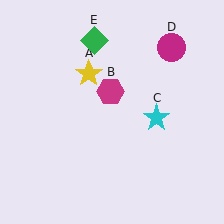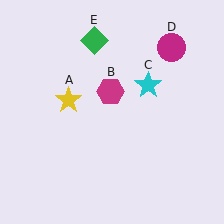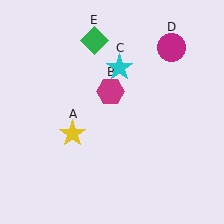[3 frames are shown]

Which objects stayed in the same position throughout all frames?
Magenta hexagon (object B) and magenta circle (object D) and green diamond (object E) remained stationary.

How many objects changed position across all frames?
2 objects changed position: yellow star (object A), cyan star (object C).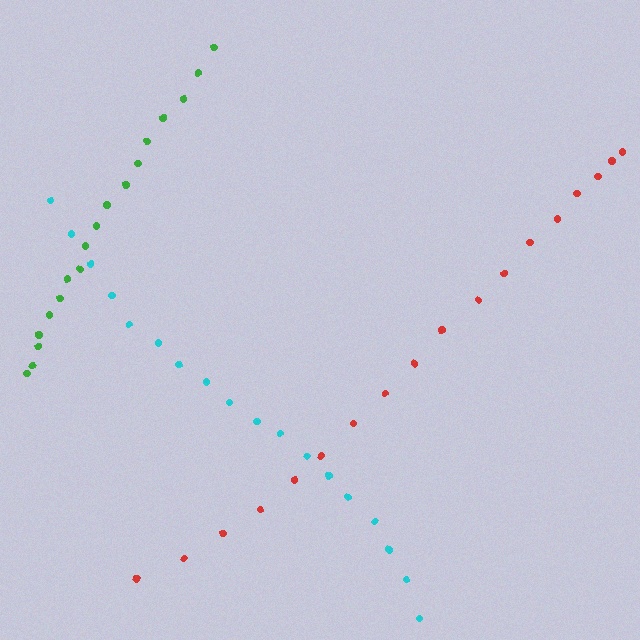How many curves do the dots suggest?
There are 3 distinct paths.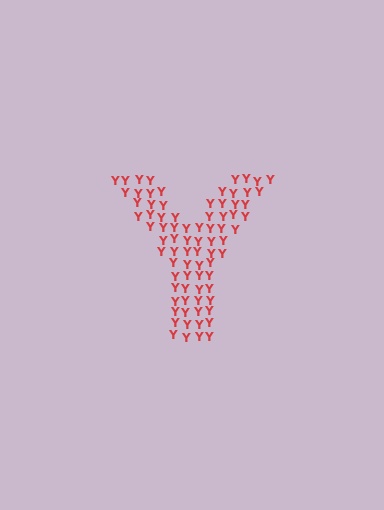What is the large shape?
The large shape is the letter Y.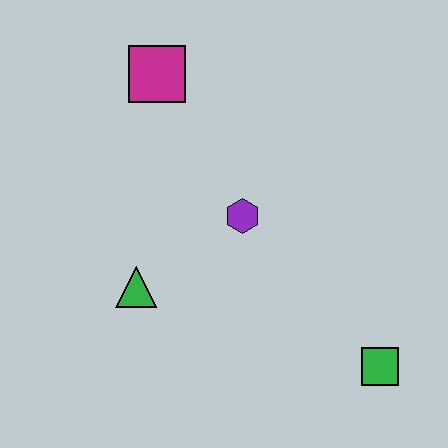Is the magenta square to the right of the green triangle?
Yes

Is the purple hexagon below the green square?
No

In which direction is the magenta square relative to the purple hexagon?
The magenta square is above the purple hexagon.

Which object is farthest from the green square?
The magenta square is farthest from the green square.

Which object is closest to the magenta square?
The purple hexagon is closest to the magenta square.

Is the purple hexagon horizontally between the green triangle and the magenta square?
No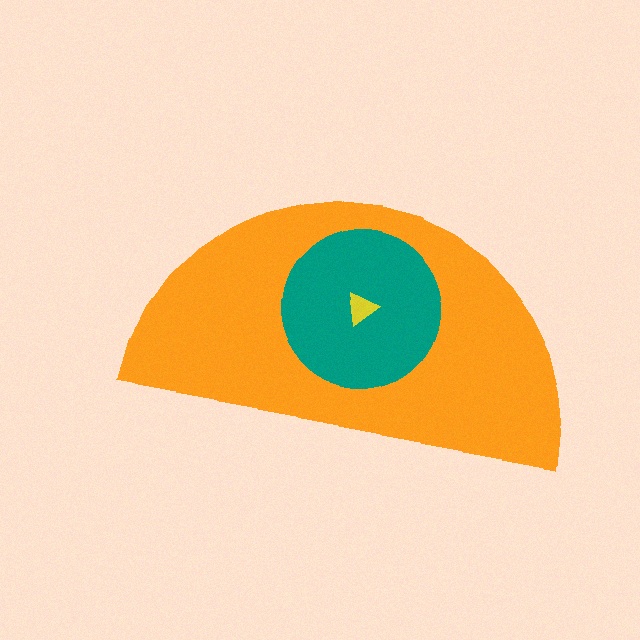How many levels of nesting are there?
3.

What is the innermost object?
The yellow triangle.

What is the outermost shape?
The orange semicircle.